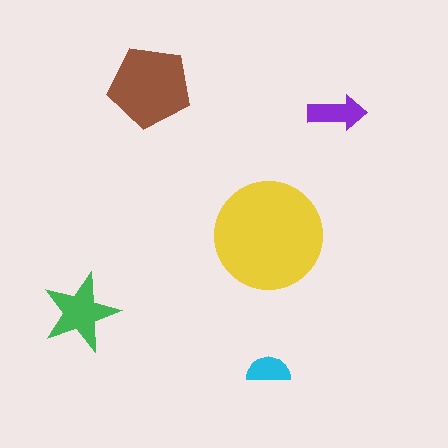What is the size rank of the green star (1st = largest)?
3rd.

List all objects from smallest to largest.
The cyan semicircle, the purple arrow, the green star, the brown pentagon, the yellow circle.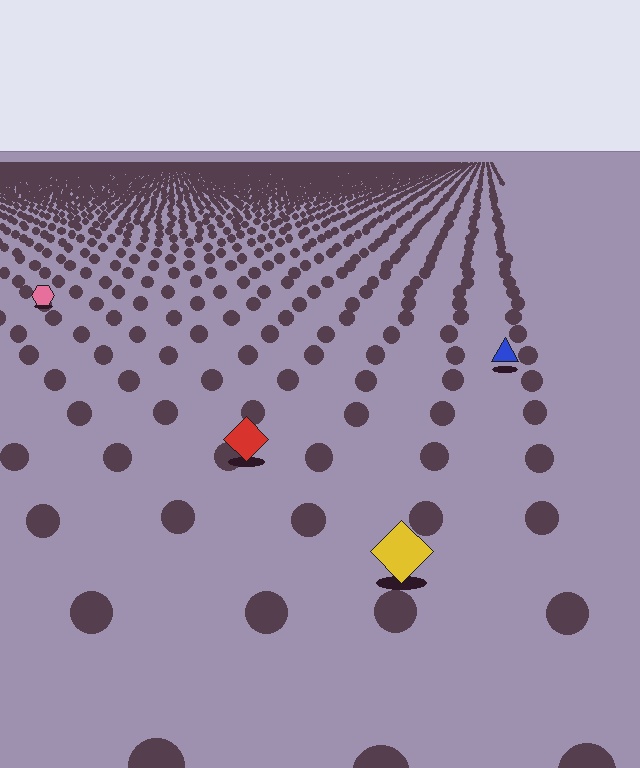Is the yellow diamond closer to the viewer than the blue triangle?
Yes. The yellow diamond is closer — you can tell from the texture gradient: the ground texture is coarser near it.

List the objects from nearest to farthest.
From nearest to farthest: the yellow diamond, the red diamond, the blue triangle, the pink hexagon.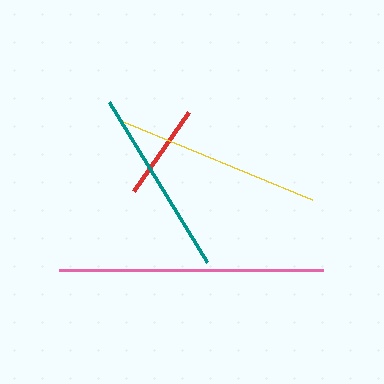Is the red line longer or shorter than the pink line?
The pink line is longer than the red line.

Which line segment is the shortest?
The red line is the shortest at approximately 96 pixels.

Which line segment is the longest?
The pink line is the longest at approximately 264 pixels.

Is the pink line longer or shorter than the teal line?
The pink line is longer than the teal line.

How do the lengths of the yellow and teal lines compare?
The yellow and teal lines are approximately the same length.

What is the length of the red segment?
The red segment is approximately 96 pixels long.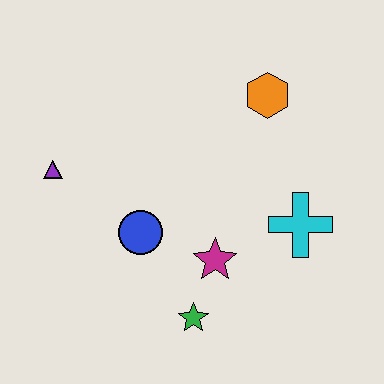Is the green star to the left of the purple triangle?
No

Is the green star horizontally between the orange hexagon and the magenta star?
No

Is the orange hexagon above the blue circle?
Yes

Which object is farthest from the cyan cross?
The purple triangle is farthest from the cyan cross.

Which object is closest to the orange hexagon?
The cyan cross is closest to the orange hexagon.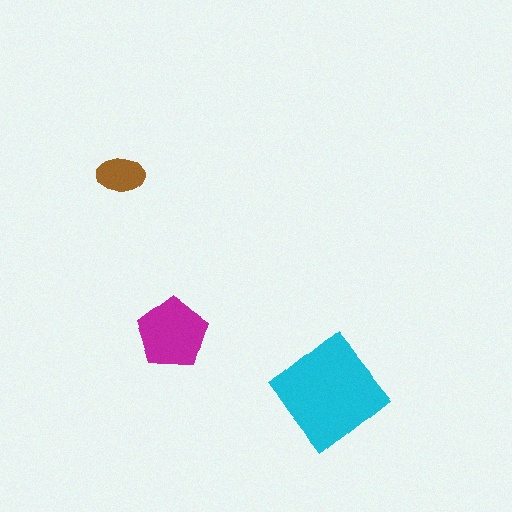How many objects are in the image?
There are 3 objects in the image.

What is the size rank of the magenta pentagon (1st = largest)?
2nd.